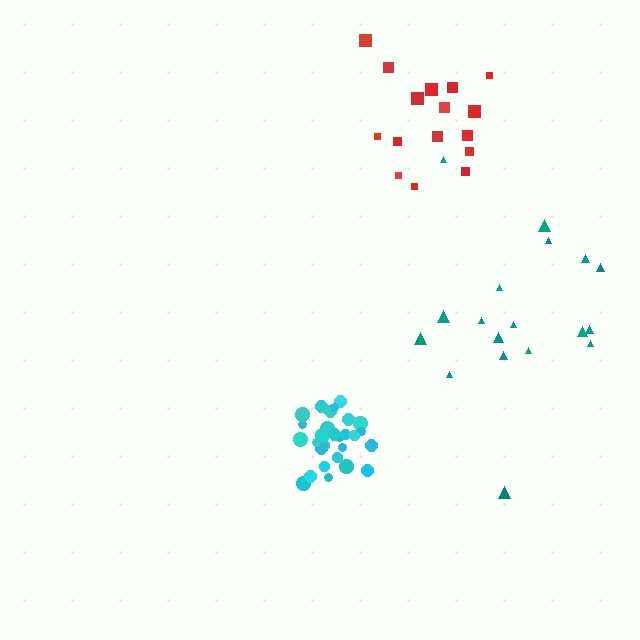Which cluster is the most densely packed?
Cyan.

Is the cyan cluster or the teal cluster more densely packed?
Cyan.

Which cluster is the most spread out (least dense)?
Teal.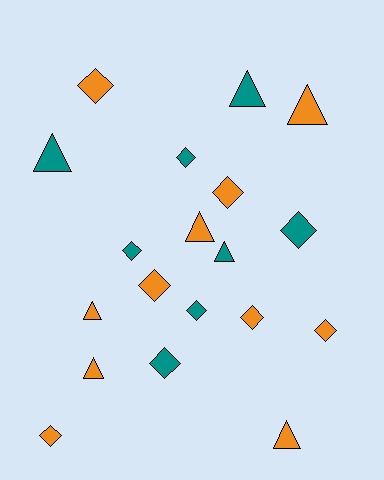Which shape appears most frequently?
Diamond, with 11 objects.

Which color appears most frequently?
Orange, with 11 objects.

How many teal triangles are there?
There are 3 teal triangles.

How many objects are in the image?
There are 19 objects.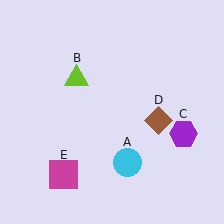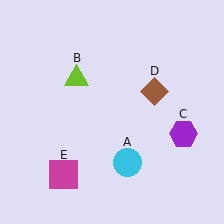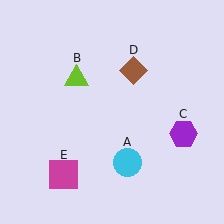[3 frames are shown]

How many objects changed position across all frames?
1 object changed position: brown diamond (object D).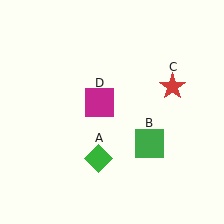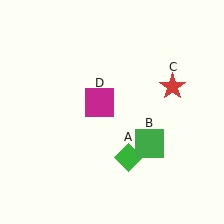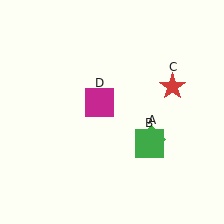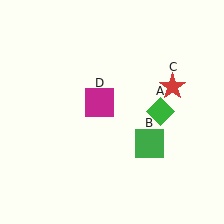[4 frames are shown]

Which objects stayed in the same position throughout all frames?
Green square (object B) and red star (object C) and magenta square (object D) remained stationary.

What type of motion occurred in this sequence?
The green diamond (object A) rotated counterclockwise around the center of the scene.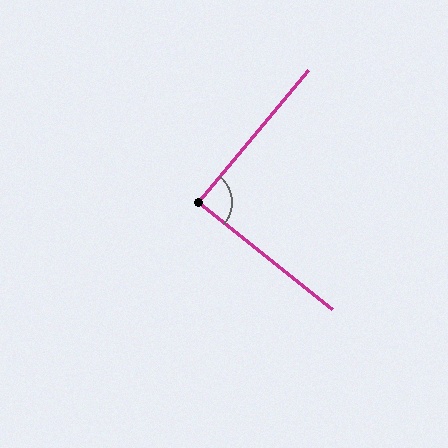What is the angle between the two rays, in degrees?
Approximately 89 degrees.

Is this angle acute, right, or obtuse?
It is approximately a right angle.